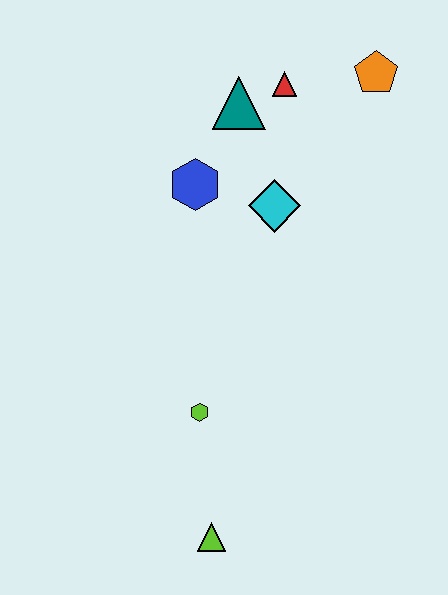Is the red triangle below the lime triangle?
No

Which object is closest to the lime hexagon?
The lime triangle is closest to the lime hexagon.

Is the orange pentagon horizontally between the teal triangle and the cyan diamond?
No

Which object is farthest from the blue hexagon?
The lime triangle is farthest from the blue hexagon.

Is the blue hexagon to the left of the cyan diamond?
Yes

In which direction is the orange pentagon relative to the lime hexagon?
The orange pentagon is above the lime hexagon.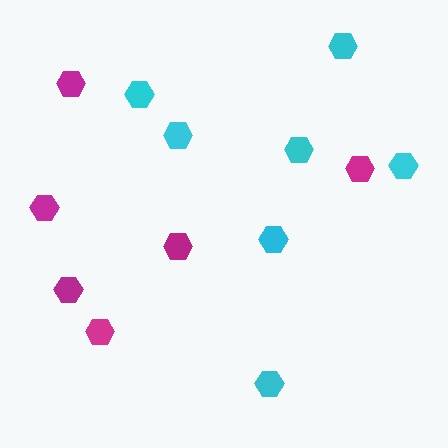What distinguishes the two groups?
There are 2 groups: one group of magenta hexagons (6) and one group of cyan hexagons (7).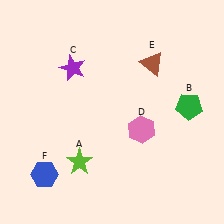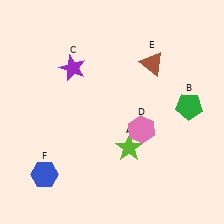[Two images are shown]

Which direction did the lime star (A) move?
The lime star (A) moved right.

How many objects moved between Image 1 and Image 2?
1 object moved between the two images.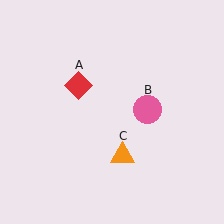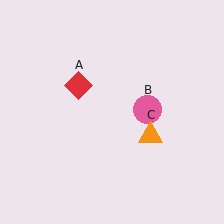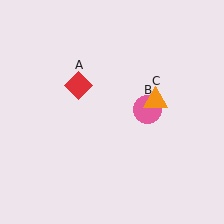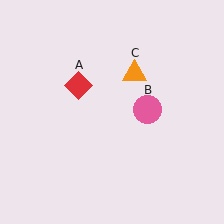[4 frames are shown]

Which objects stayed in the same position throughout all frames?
Red diamond (object A) and pink circle (object B) remained stationary.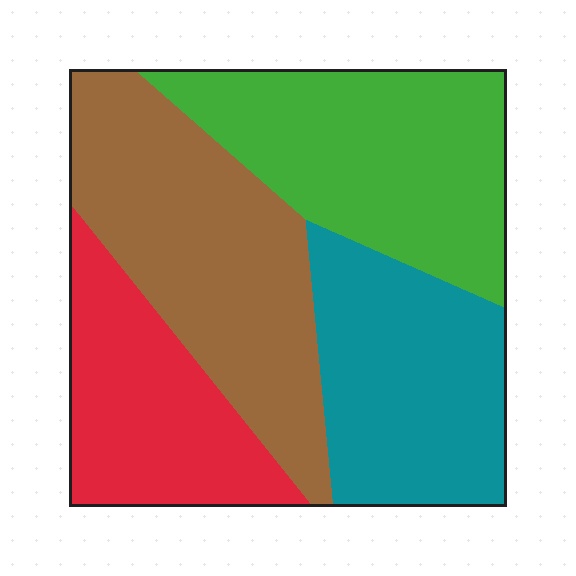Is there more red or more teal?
Teal.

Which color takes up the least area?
Red, at roughly 20%.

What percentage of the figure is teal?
Teal covers 23% of the figure.